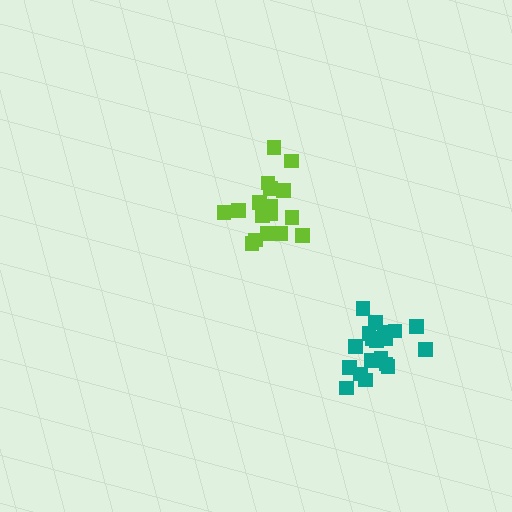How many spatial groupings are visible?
There are 2 spatial groupings.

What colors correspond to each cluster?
The clusters are colored: teal, lime.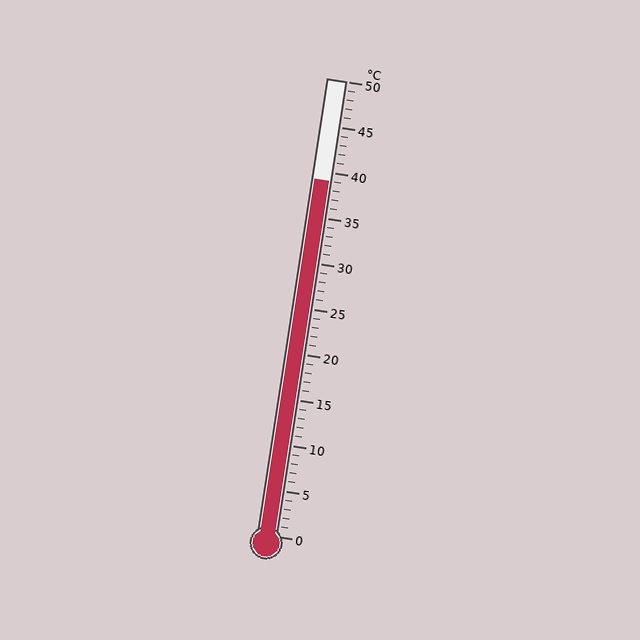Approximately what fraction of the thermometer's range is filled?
The thermometer is filled to approximately 80% of its range.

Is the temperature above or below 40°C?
The temperature is below 40°C.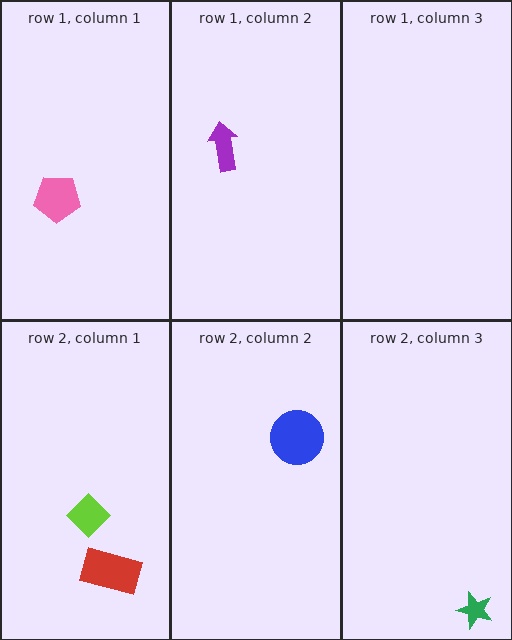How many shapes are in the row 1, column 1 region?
1.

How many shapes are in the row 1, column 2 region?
1.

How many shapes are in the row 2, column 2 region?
1.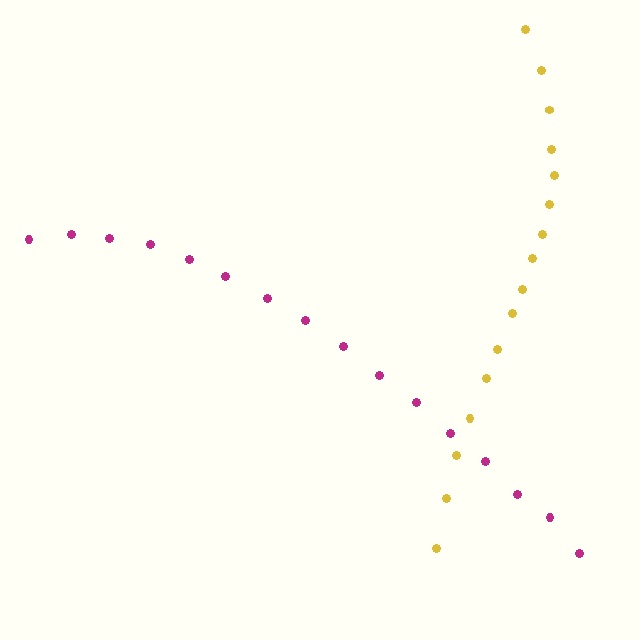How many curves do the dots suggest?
There are 2 distinct paths.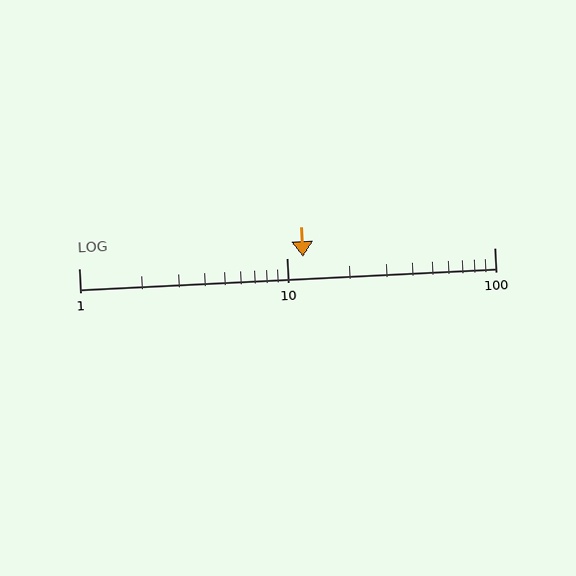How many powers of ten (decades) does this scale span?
The scale spans 2 decades, from 1 to 100.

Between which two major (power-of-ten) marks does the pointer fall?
The pointer is between 10 and 100.